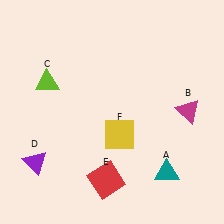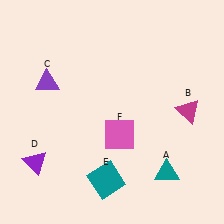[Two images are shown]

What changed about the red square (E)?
In Image 1, E is red. In Image 2, it changed to teal.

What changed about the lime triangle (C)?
In Image 1, C is lime. In Image 2, it changed to purple.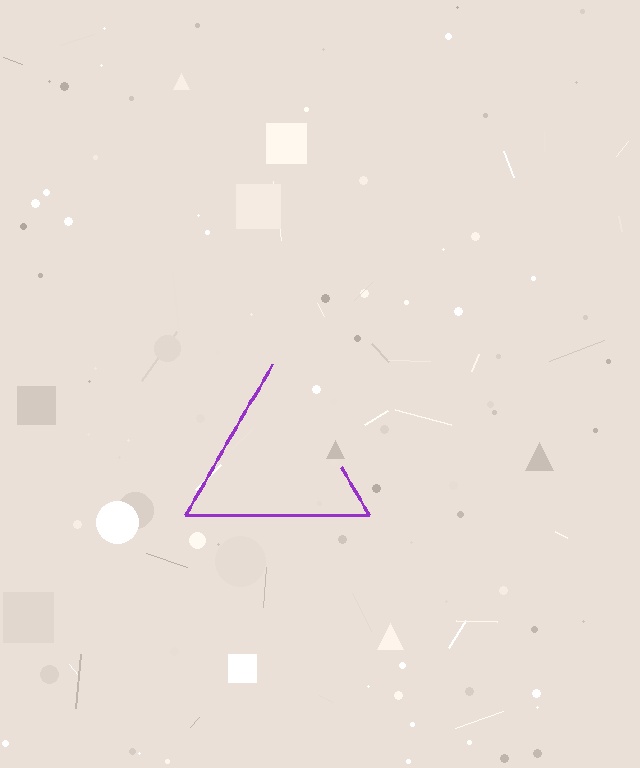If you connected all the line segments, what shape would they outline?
They would outline a triangle.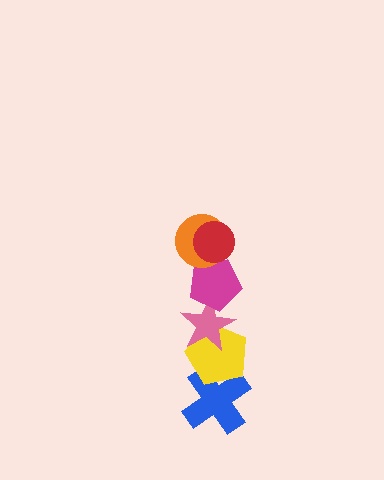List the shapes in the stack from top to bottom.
From top to bottom: the red circle, the orange circle, the magenta pentagon, the pink star, the yellow pentagon, the blue cross.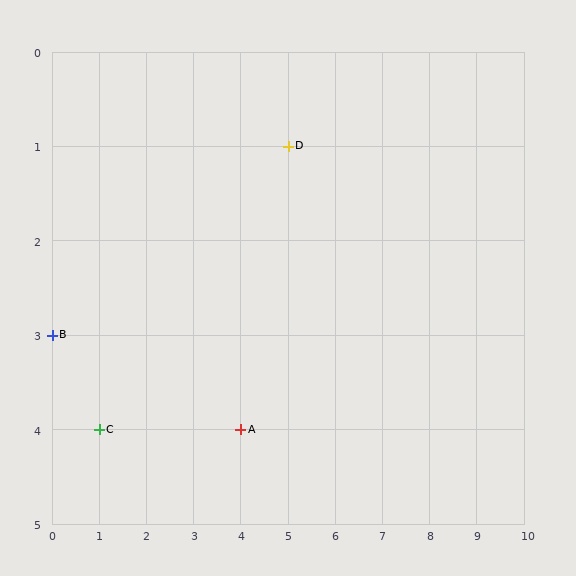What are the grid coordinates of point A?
Point A is at grid coordinates (4, 4).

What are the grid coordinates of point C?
Point C is at grid coordinates (1, 4).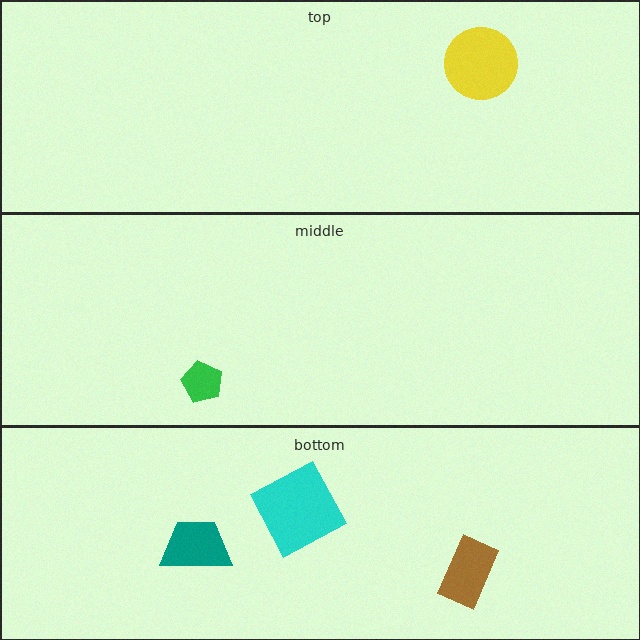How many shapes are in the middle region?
1.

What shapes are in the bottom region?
The cyan square, the teal trapezoid, the brown rectangle.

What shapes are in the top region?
The yellow circle.